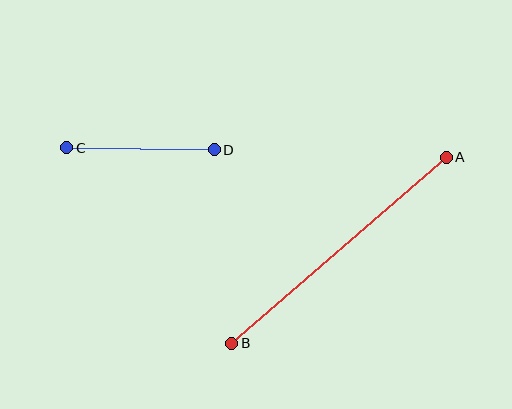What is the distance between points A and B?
The distance is approximately 284 pixels.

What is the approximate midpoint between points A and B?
The midpoint is at approximately (339, 250) pixels.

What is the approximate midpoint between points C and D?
The midpoint is at approximately (140, 149) pixels.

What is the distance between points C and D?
The distance is approximately 147 pixels.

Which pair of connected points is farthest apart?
Points A and B are farthest apart.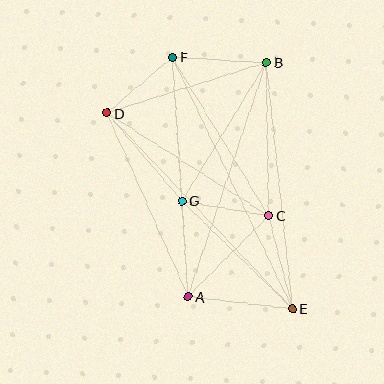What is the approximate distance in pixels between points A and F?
The distance between A and F is approximately 240 pixels.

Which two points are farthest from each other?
Points E and F are farthest from each other.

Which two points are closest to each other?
Points D and F are closest to each other.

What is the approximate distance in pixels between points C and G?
The distance between C and G is approximately 88 pixels.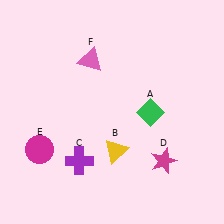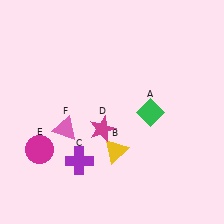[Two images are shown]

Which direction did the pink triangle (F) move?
The pink triangle (F) moved down.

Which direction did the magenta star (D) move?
The magenta star (D) moved left.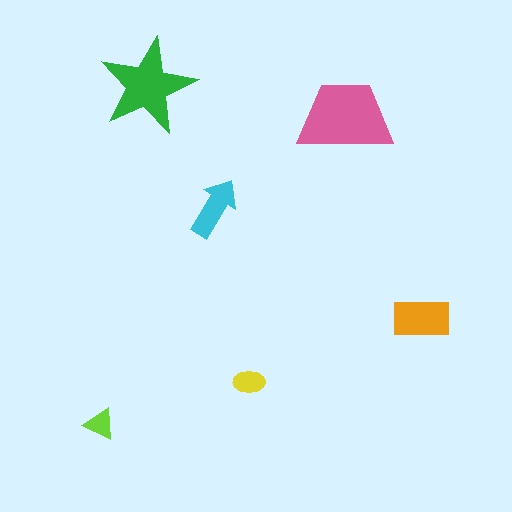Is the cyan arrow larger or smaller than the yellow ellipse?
Larger.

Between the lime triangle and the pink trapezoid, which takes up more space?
The pink trapezoid.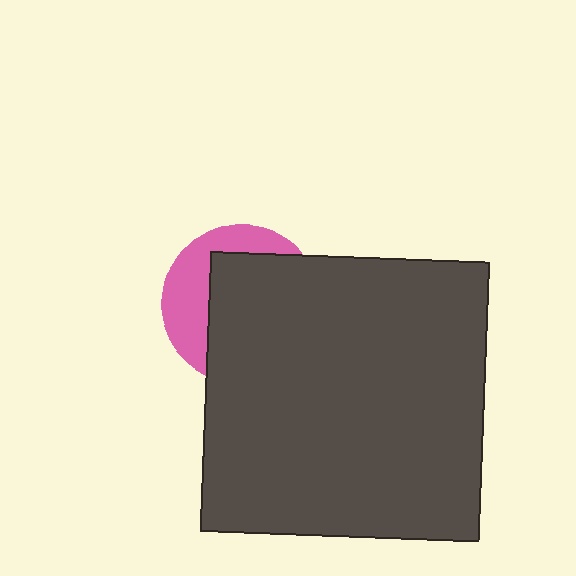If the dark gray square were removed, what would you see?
You would see the complete pink circle.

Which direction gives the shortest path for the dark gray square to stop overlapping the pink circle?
Moving right gives the shortest separation.